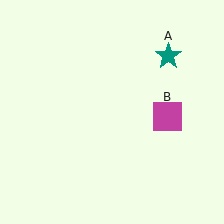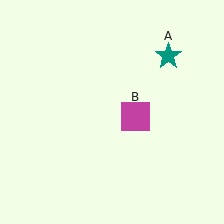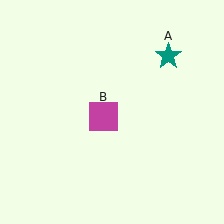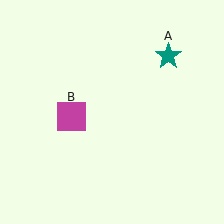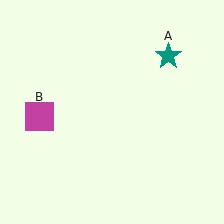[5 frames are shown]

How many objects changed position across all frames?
1 object changed position: magenta square (object B).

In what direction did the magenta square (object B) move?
The magenta square (object B) moved left.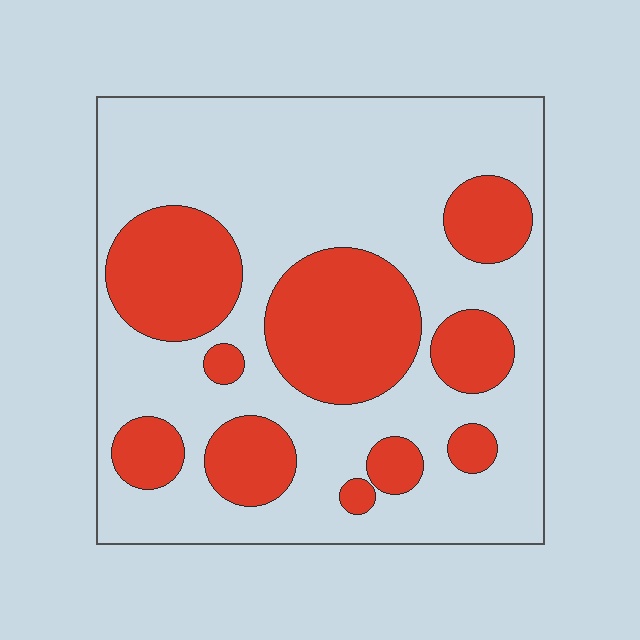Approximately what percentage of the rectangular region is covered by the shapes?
Approximately 30%.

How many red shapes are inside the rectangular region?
10.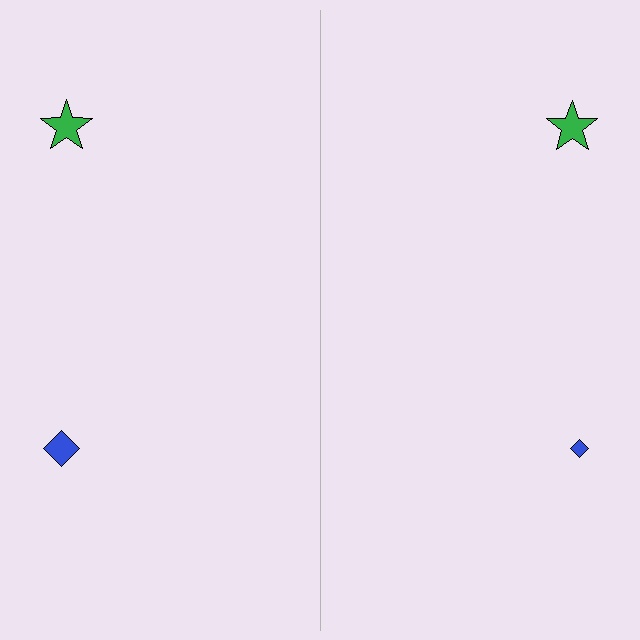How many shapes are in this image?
There are 4 shapes in this image.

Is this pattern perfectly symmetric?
No, the pattern is not perfectly symmetric. The blue diamond on the right side has a different size than its mirror counterpart.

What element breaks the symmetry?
The blue diamond on the right side has a different size than its mirror counterpart.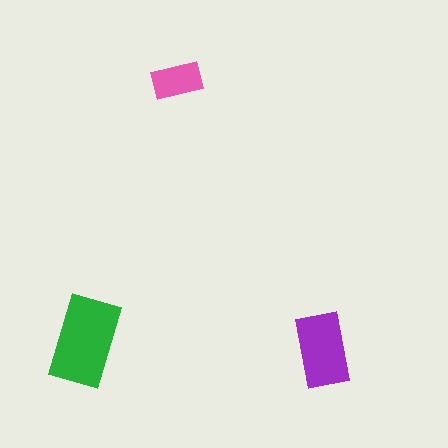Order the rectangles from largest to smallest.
the green one, the purple one, the pink one.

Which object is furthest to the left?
The green rectangle is leftmost.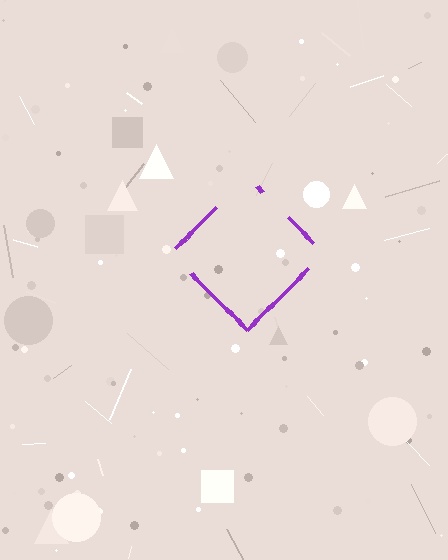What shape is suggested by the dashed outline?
The dashed outline suggests a diamond.